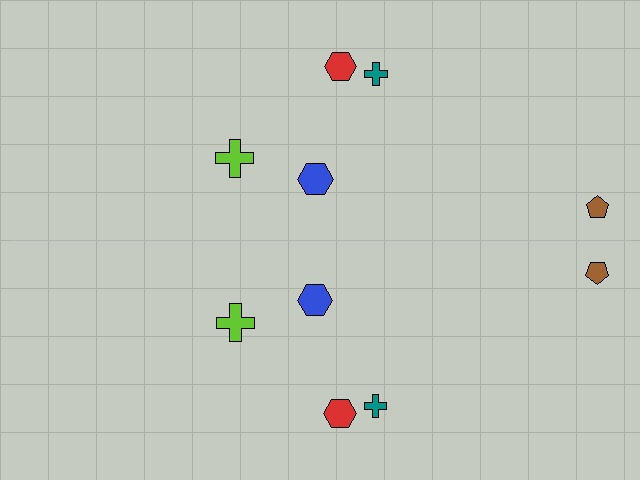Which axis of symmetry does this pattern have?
The pattern has a horizontal axis of symmetry running through the center of the image.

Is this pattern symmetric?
Yes, this pattern has bilateral (reflection) symmetry.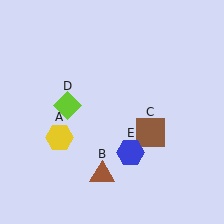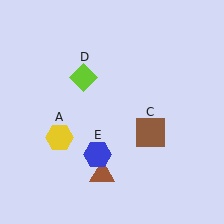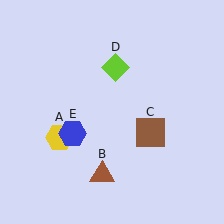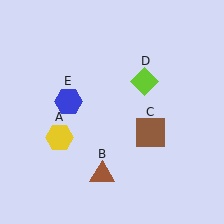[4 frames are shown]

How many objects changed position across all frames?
2 objects changed position: lime diamond (object D), blue hexagon (object E).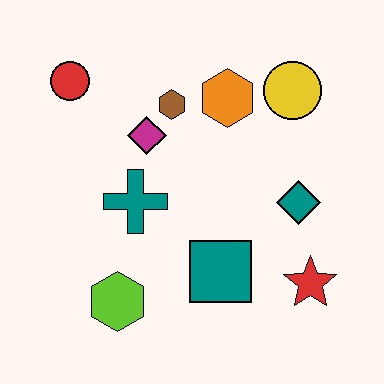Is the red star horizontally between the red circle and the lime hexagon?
No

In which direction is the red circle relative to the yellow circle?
The red circle is to the left of the yellow circle.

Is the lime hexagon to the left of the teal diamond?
Yes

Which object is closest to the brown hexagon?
The magenta diamond is closest to the brown hexagon.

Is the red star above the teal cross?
No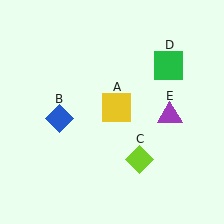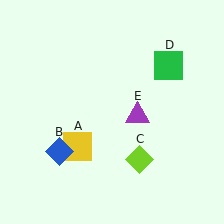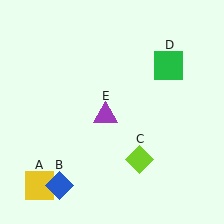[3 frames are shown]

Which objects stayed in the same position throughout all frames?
Lime diamond (object C) and green square (object D) remained stationary.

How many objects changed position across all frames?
3 objects changed position: yellow square (object A), blue diamond (object B), purple triangle (object E).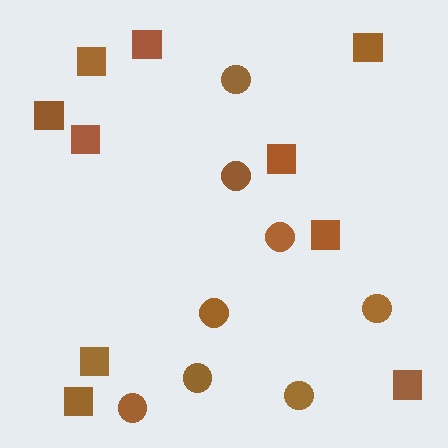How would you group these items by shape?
There are 2 groups: one group of squares (10) and one group of circles (8).